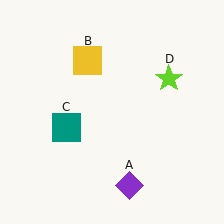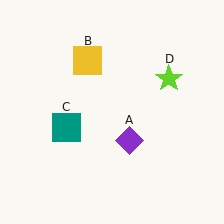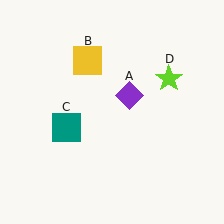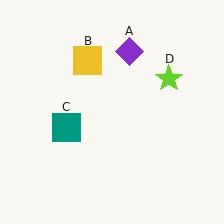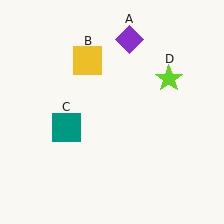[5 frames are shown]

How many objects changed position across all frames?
1 object changed position: purple diamond (object A).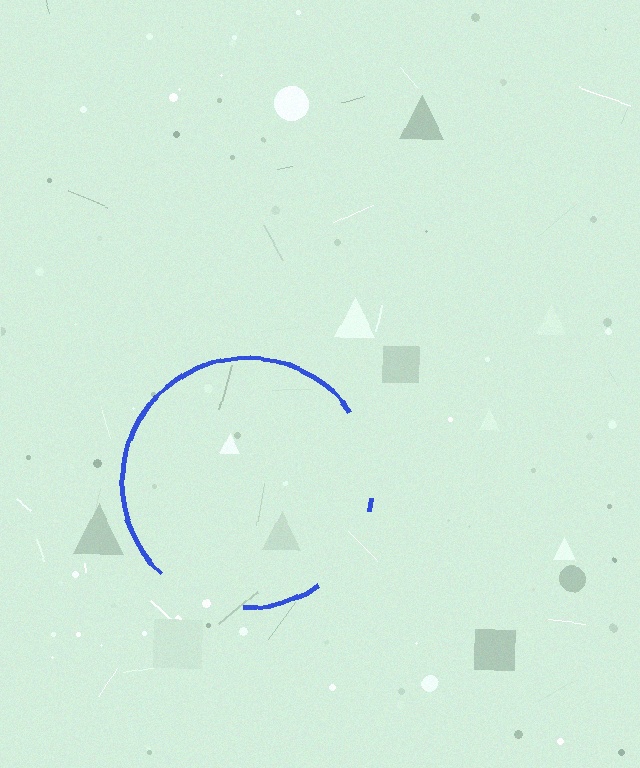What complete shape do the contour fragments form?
The contour fragments form a circle.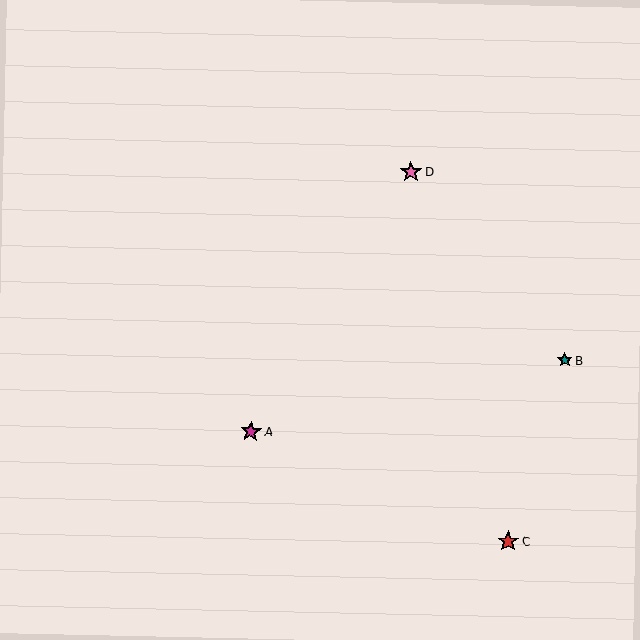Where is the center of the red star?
The center of the red star is at (508, 542).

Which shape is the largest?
The pink star (labeled D) is the largest.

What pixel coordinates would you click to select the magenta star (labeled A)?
Click at (251, 431) to select the magenta star A.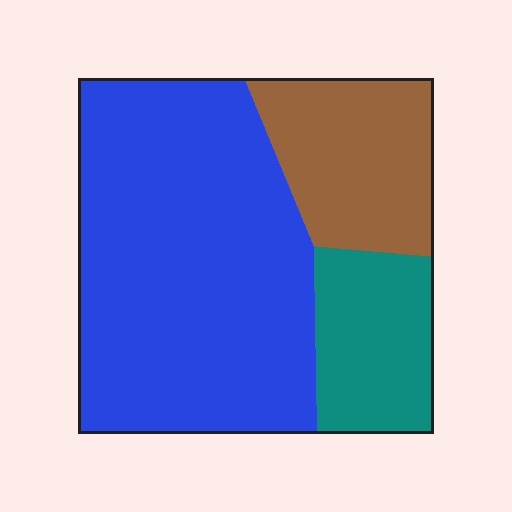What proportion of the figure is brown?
Brown covers 21% of the figure.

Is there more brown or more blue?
Blue.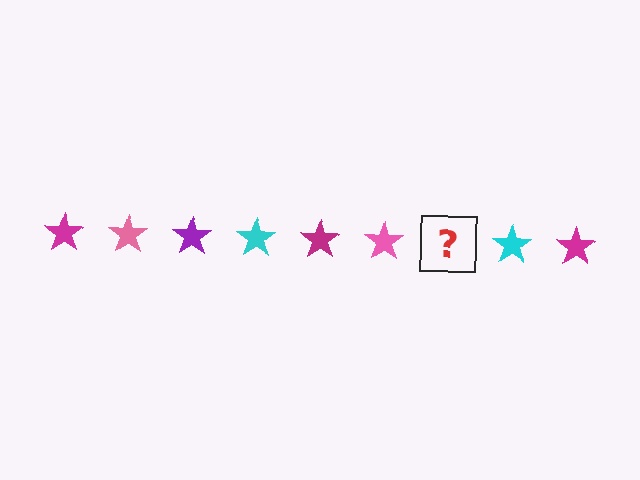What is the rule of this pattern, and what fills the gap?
The rule is that the pattern cycles through magenta, pink, purple, cyan stars. The gap should be filled with a purple star.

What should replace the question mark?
The question mark should be replaced with a purple star.